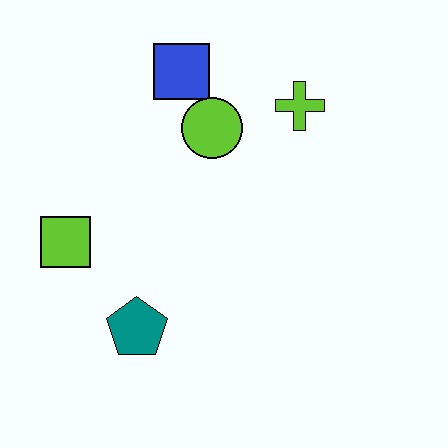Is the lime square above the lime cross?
No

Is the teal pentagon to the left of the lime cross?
Yes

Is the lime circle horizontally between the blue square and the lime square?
No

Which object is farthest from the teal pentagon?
The lime cross is farthest from the teal pentagon.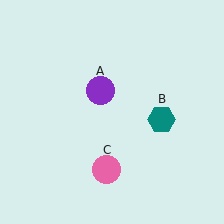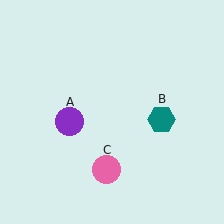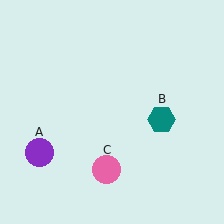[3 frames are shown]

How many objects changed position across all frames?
1 object changed position: purple circle (object A).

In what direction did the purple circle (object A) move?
The purple circle (object A) moved down and to the left.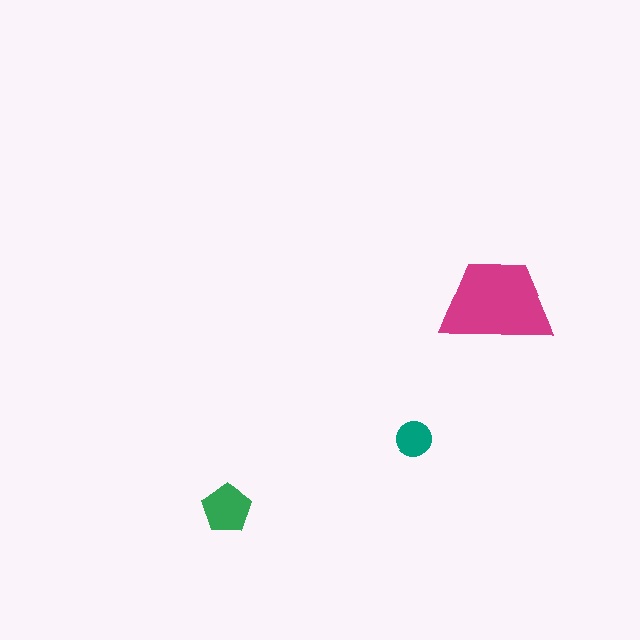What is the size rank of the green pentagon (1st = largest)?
2nd.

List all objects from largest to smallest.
The magenta trapezoid, the green pentagon, the teal circle.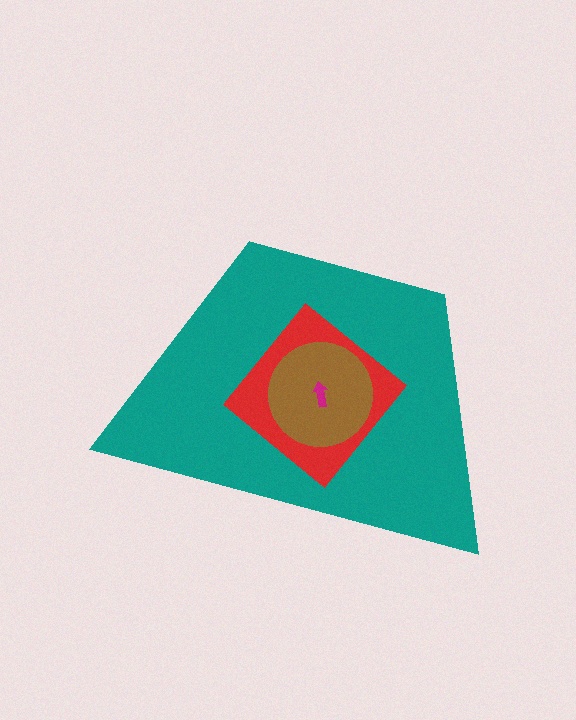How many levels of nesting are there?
4.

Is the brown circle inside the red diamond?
Yes.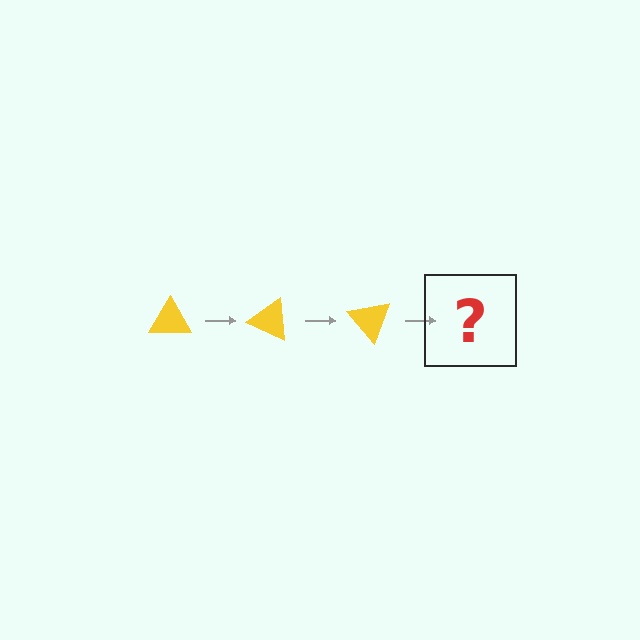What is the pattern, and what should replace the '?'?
The pattern is that the triangle rotates 25 degrees each step. The '?' should be a yellow triangle rotated 75 degrees.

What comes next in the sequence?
The next element should be a yellow triangle rotated 75 degrees.